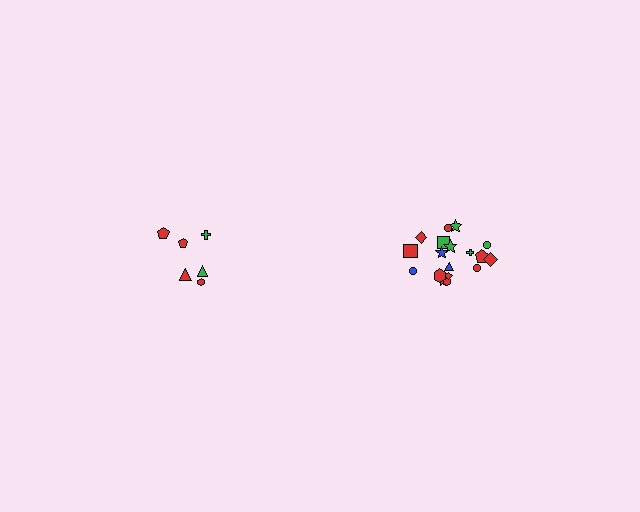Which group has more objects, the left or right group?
The right group.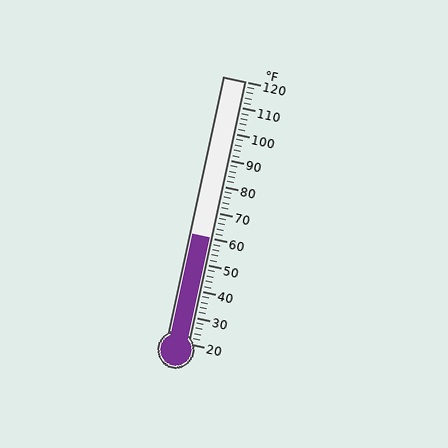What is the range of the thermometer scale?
The thermometer scale ranges from 20°F to 120°F.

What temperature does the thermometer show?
The thermometer shows approximately 60°F.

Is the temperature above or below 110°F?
The temperature is below 110°F.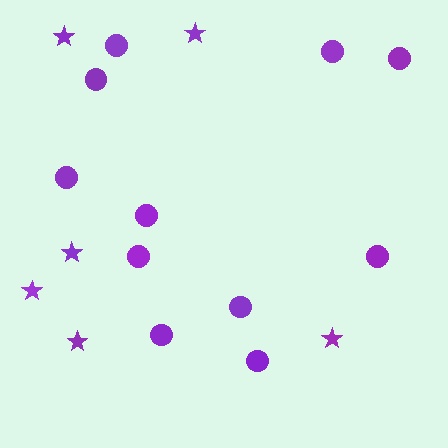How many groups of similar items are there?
There are 2 groups: one group of stars (6) and one group of circles (11).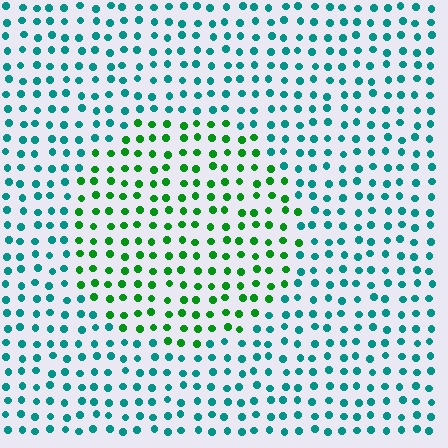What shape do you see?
I see a circle.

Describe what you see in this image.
The image is filled with small teal elements in a uniform arrangement. A circle-shaped region is visible where the elements are tinted to a slightly different hue, forming a subtle color boundary.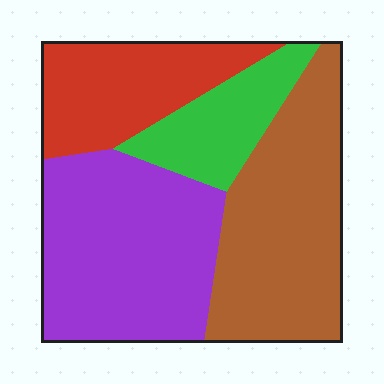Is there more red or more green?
Red.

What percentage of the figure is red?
Red covers around 20% of the figure.